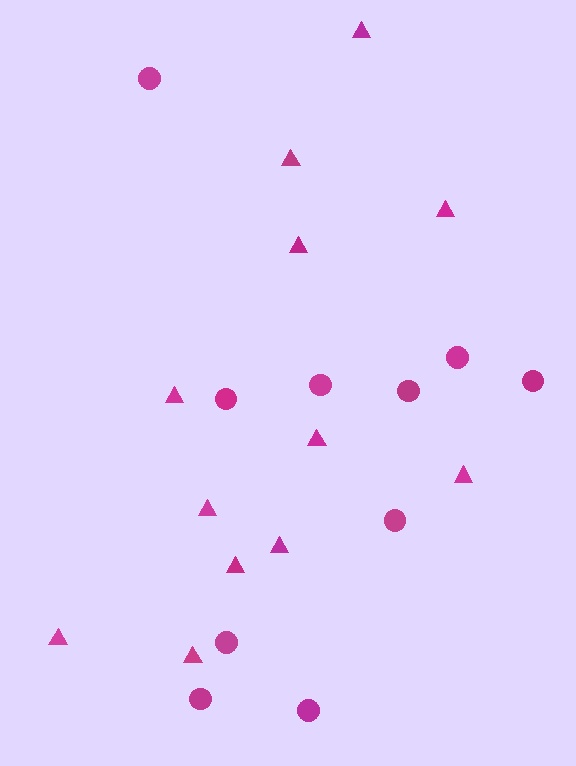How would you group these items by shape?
There are 2 groups: one group of triangles (12) and one group of circles (10).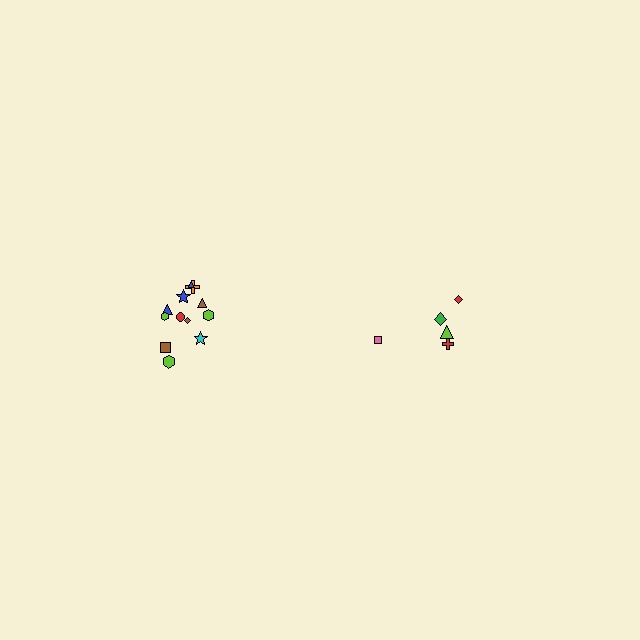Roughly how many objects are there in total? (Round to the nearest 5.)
Roughly 15 objects in total.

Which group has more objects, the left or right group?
The left group.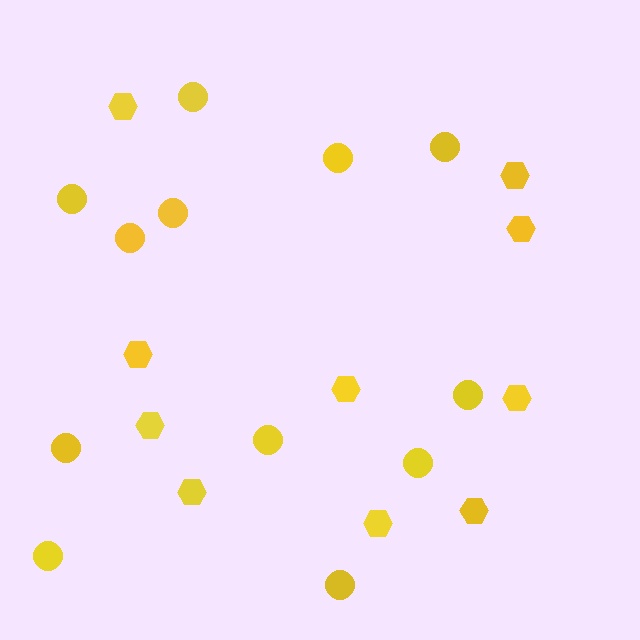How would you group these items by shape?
There are 2 groups: one group of hexagons (10) and one group of circles (12).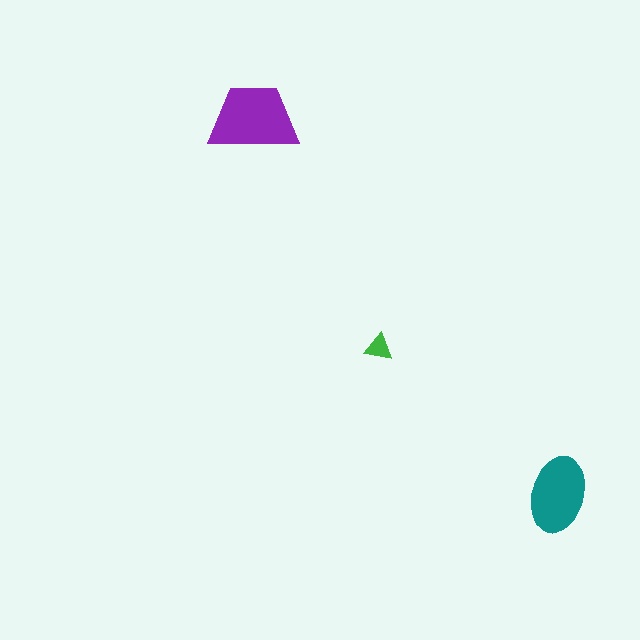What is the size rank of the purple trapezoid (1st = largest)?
1st.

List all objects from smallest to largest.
The green triangle, the teal ellipse, the purple trapezoid.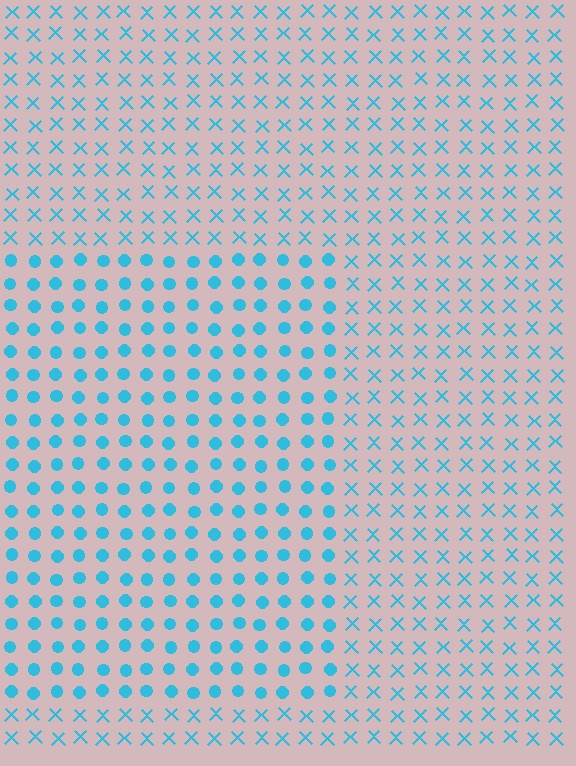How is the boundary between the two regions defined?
The boundary is defined by a change in element shape: circles inside vs. X marks outside. All elements share the same color and spacing.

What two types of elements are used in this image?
The image uses circles inside the rectangle region and X marks outside it.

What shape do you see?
I see a rectangle.